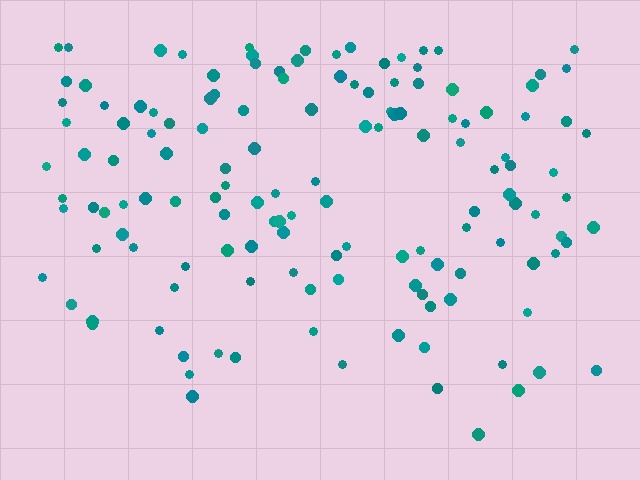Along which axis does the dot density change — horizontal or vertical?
Vertical.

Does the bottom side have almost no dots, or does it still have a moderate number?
Still a moderate number, just noticeably fewer than the top.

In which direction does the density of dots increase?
From bottom to top, with the top side densest.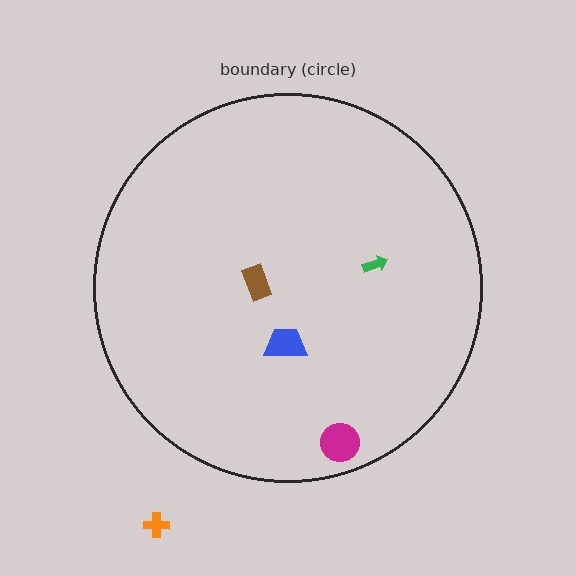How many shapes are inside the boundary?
4 inside, 1 outside.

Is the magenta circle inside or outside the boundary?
Inside.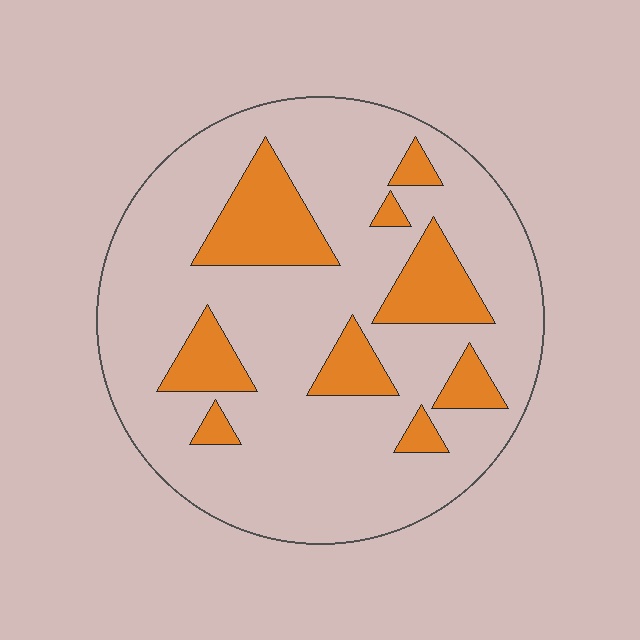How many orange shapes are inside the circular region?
9.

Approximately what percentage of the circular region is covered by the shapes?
Approximately 20%.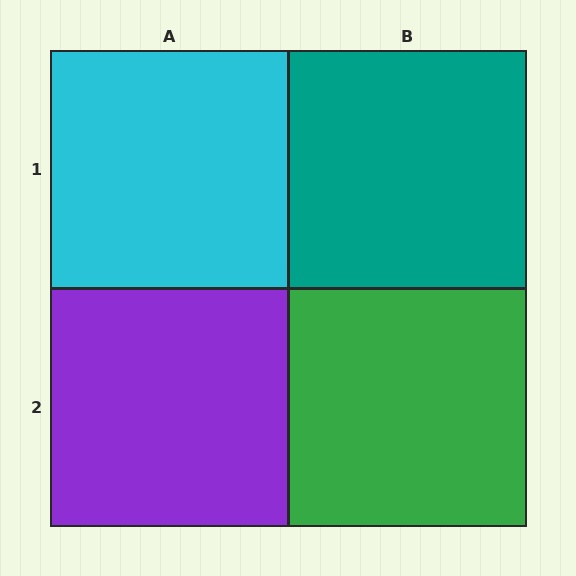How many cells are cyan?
1 cell is cyan.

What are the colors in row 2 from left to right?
Purple, green.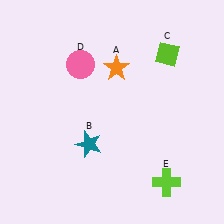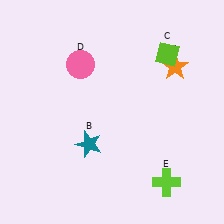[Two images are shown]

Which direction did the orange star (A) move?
The orange star (A) moved right.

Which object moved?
The orange star (A) moved right.